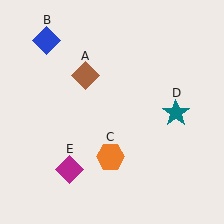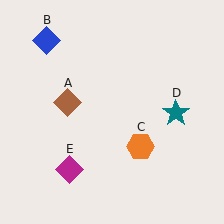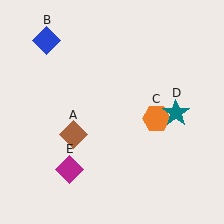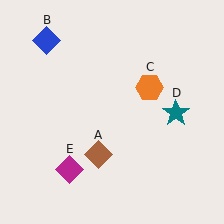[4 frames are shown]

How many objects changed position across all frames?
2 objects changed position: brown diamond (object A), orange hexagon (object C).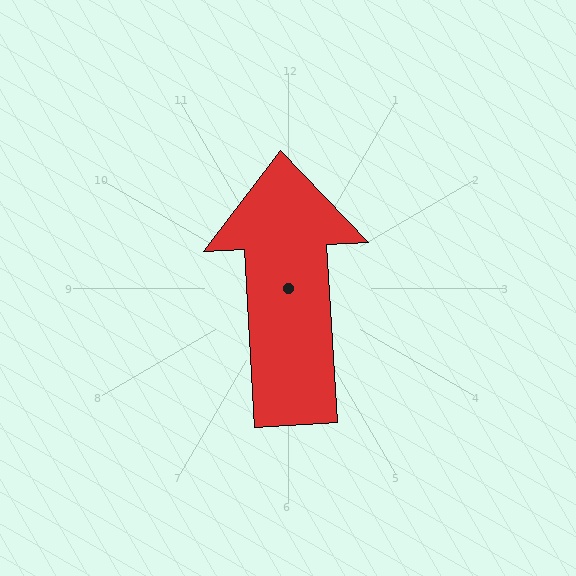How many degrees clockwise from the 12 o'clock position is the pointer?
Approximately 357 degrees.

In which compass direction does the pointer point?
North.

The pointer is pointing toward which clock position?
Roughly 12 o'clock.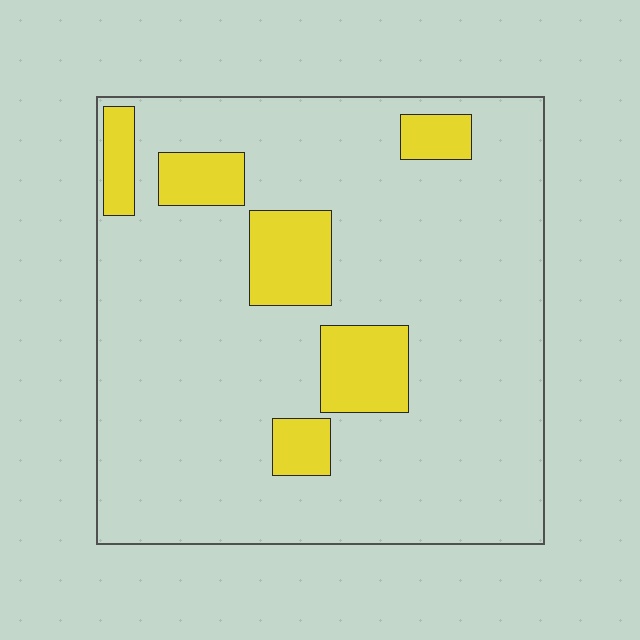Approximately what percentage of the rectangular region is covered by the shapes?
Approximately 15%.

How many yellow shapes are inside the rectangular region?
6.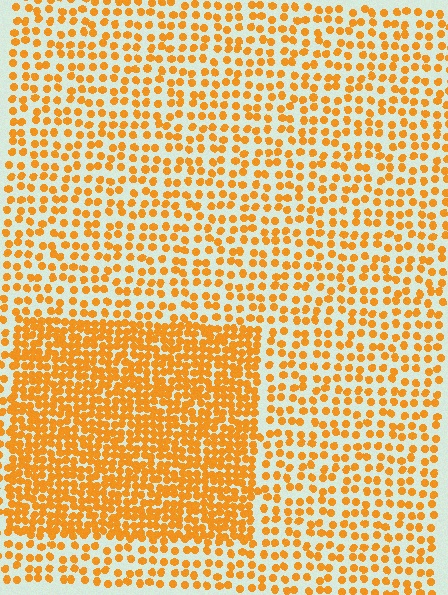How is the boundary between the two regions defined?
The boundary is defined by a change in element density (approximately 2.1x ratio). All elements are the same color, size, and shape.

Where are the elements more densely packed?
The elements are more densely packed inside the rectangle boundary.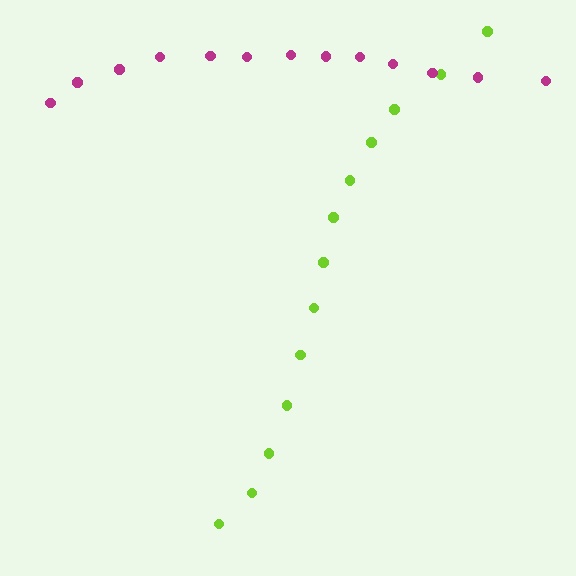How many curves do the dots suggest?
There are 2 distinct paths.